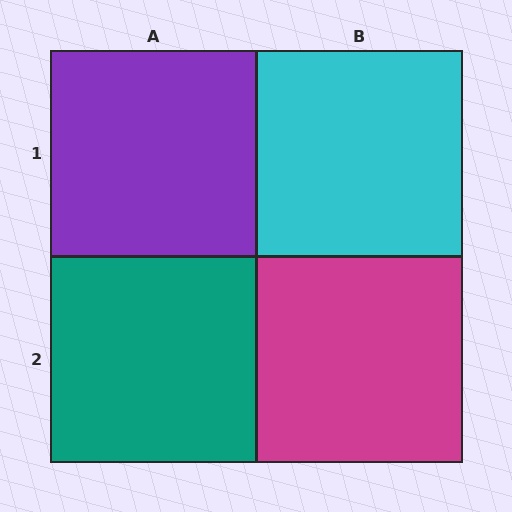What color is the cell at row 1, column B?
Cyan.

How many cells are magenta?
1 cell is magenta.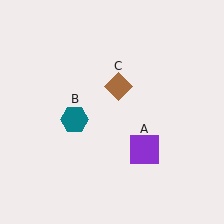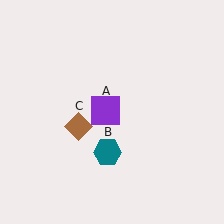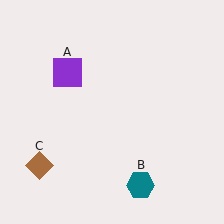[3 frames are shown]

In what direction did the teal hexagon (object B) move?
The teal hexagon (object B) moved down and to the right.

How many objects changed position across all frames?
3 objects changed position: purple square (object A), teal hexagon (object B), brown diamond (object C).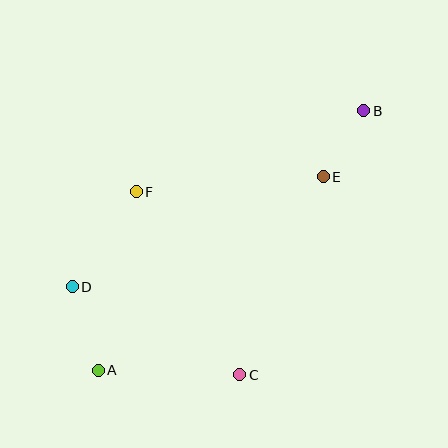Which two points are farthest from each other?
Points A and B are farthest from each other.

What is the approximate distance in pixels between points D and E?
The distance between D and E is approximately 274 pixels.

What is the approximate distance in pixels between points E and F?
The distance between E and F is approximately 188 pixels.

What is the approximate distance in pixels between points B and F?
The distance between B and F is approximately 241 pixels.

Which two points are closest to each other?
Points B and E are closest to each other.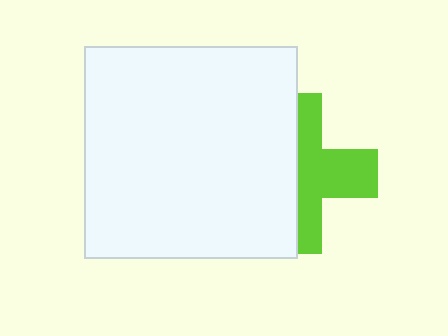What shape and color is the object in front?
The object in front is a white square.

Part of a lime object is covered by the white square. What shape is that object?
It is a cross.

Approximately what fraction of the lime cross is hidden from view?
Roughly 50% of the lime cross is hidden behind the white square.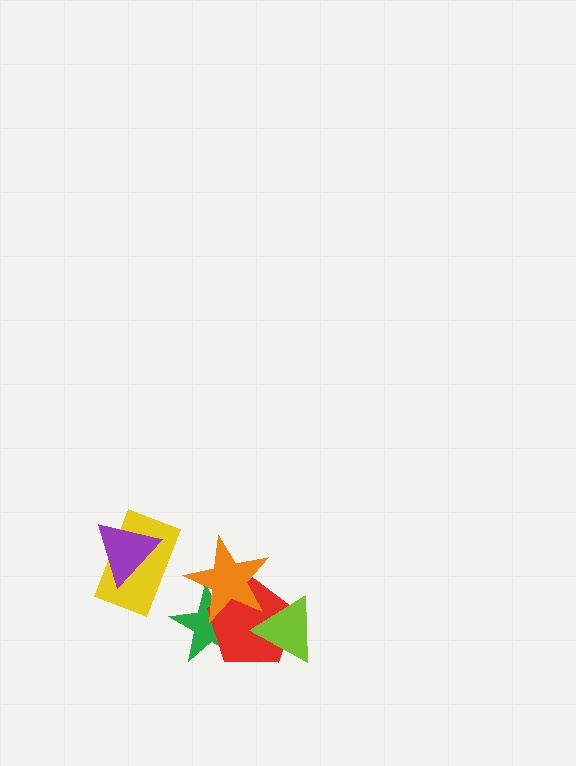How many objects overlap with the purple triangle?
1 object overlaps with the purple triangle.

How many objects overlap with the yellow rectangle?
1 object overlaps with the yellow rectangle.